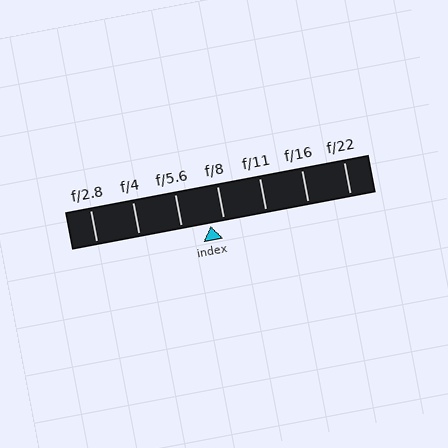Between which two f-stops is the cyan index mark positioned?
The index mark is between f/5.6 and f/8.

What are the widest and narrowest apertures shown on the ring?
The widest aperture shown is f/2.8 and the narrowest is f/22.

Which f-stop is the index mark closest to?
The index mark is closest to f/8.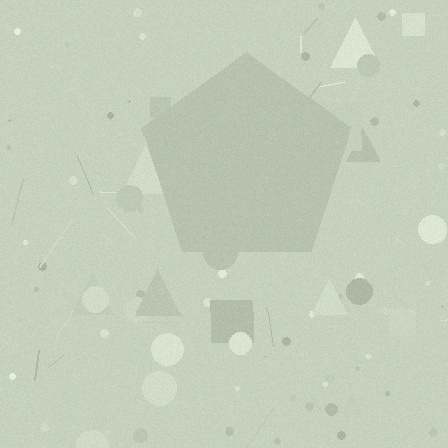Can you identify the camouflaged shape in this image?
The camouflaged shape is a pentagon.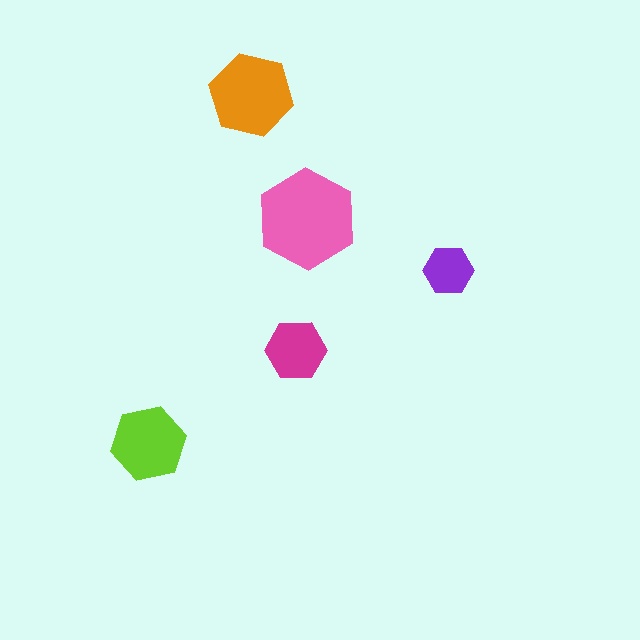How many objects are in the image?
There are 5 objects in the image.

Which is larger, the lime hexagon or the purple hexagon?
The lime one.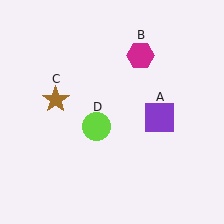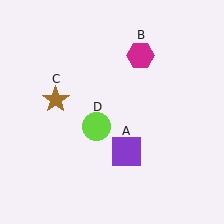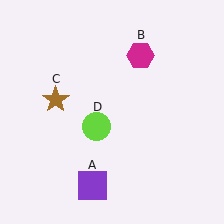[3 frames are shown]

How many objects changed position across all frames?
1 object changed position: purple square (object A).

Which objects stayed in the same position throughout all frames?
Magenta hexagon (object B) and brown star (object C) and lime circle (object D) remained stationary.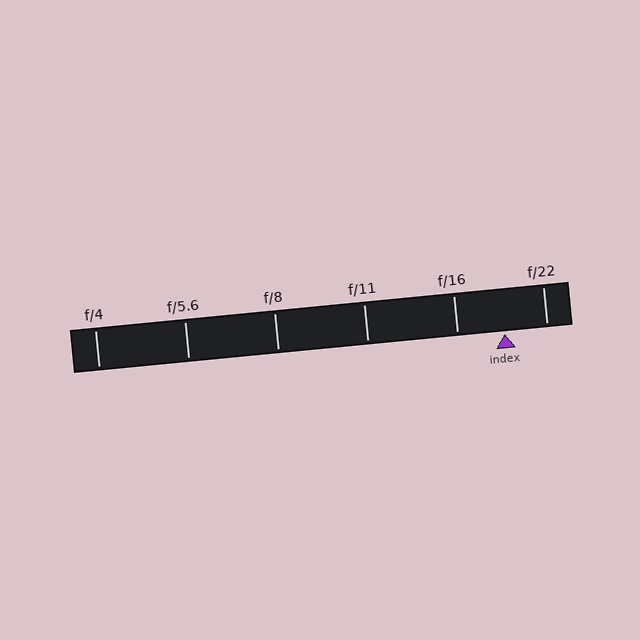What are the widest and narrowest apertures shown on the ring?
The widest aperture shown is f/4 and the narrowest is f/22.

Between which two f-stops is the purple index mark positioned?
The index mark is between f/16 and f/22.